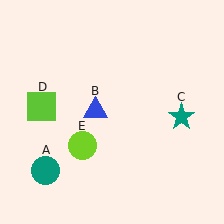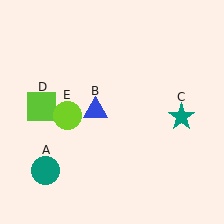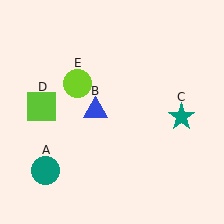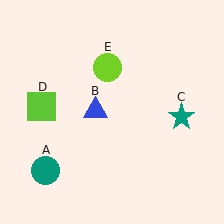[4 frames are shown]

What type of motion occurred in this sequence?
The lime circle (object E) rotated clockwise around the center of the scene.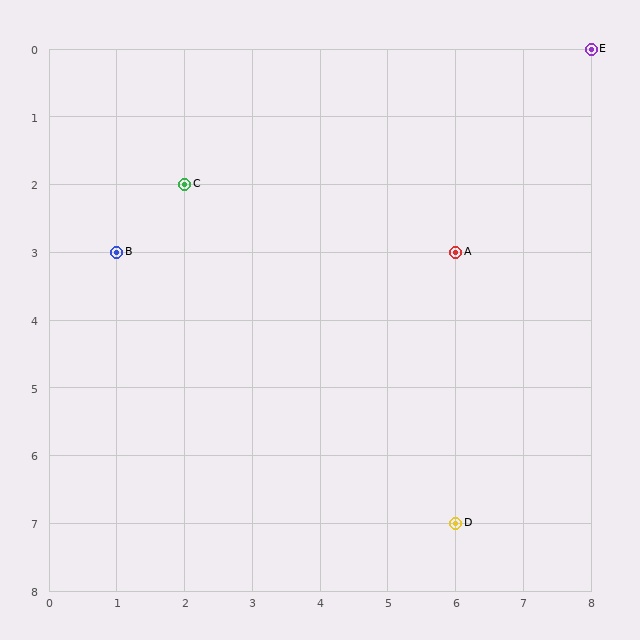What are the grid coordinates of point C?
Point C is at grid coordinates (2, 2).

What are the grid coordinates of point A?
Point A is at grid coordinates (6, 3).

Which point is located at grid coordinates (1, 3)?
Point B is at (1, 3).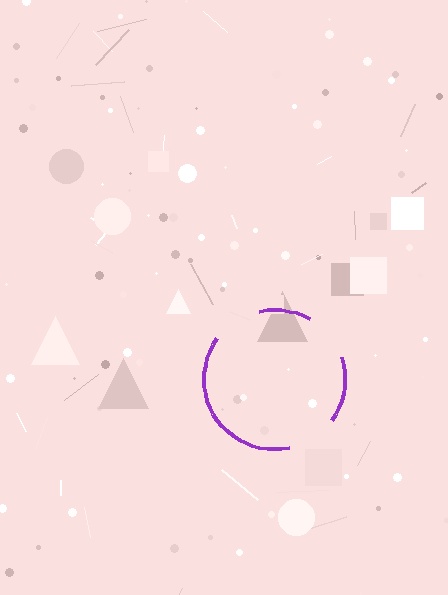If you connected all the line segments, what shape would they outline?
They would outline a circle.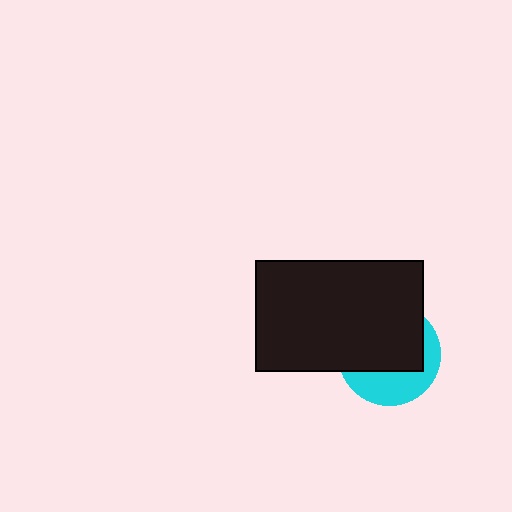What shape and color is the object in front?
The object in front is a black rectangle.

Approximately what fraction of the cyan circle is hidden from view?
Roughly 62% of the cyan circle is hidden behind the black rectangle.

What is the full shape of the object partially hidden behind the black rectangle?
The partially hidden object is a cyan circle.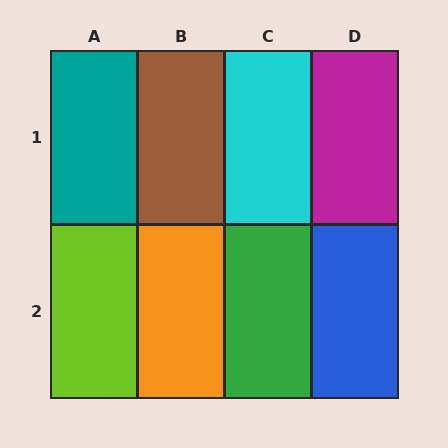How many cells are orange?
1 cell is orange.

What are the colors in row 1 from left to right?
Teal, brown, cyan, magenta.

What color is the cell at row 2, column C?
Green.